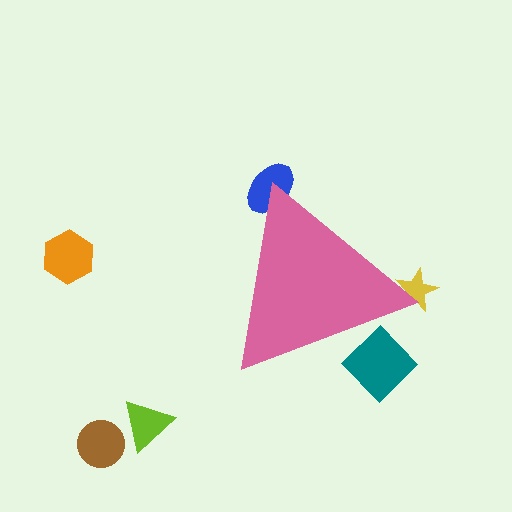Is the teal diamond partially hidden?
Yes, the teal diamond is partially hidden behind the pink triangle.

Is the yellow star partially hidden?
Yes, the yellow star is partially hidden behind the pink triangle.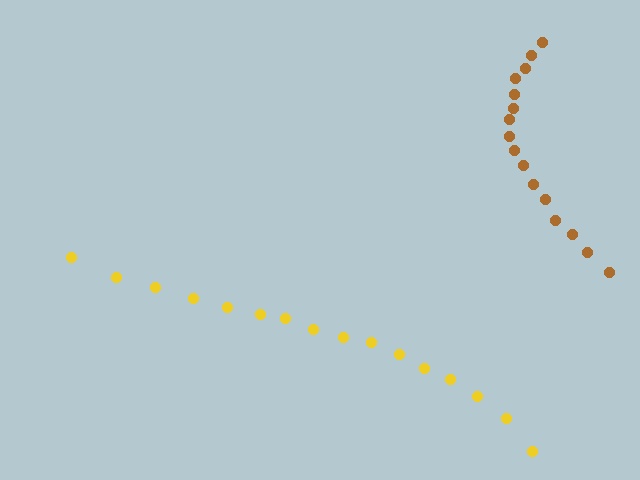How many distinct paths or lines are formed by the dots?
There are 2 distinct paths.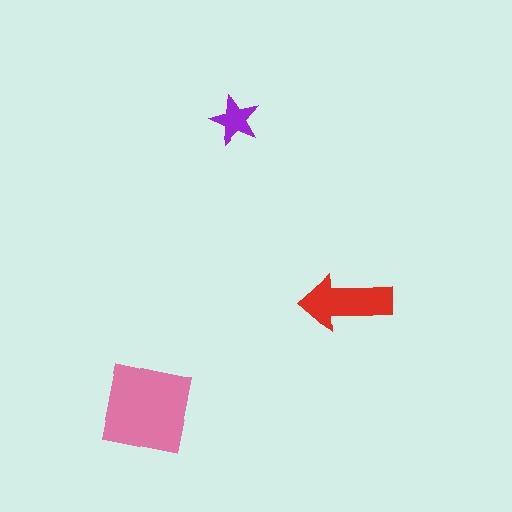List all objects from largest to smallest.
The pink square, the red arrow, the purple star.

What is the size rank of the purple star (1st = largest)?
3rd.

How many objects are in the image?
There are 3 objects in the image.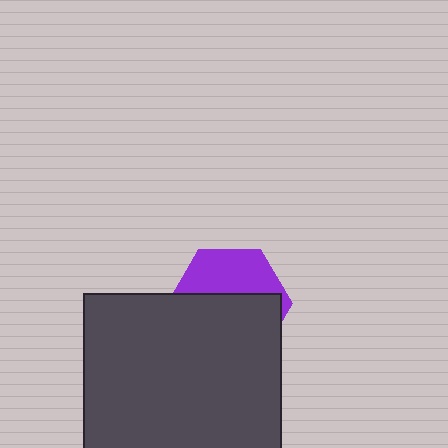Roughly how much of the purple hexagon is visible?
A small part of it is visible (roughly 40%).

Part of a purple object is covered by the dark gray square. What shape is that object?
It is a hexagon.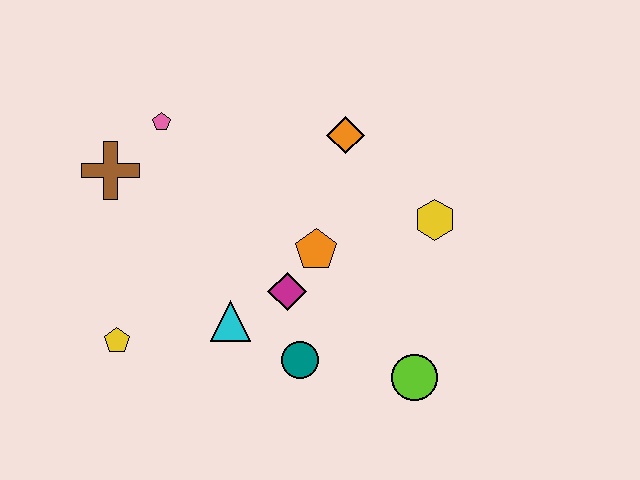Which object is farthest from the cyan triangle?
The yellow hexagon is farthest from the cyan triangle.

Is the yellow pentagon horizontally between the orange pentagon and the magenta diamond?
No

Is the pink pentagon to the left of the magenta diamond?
Yes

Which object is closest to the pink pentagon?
The brown cross is closest to the pink pentagon.